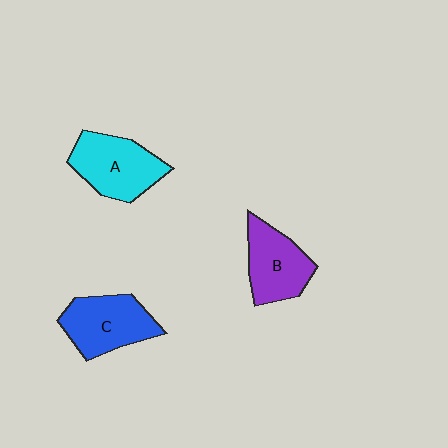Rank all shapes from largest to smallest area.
From largest to smallest: A (cyan), C (blue), B (purple).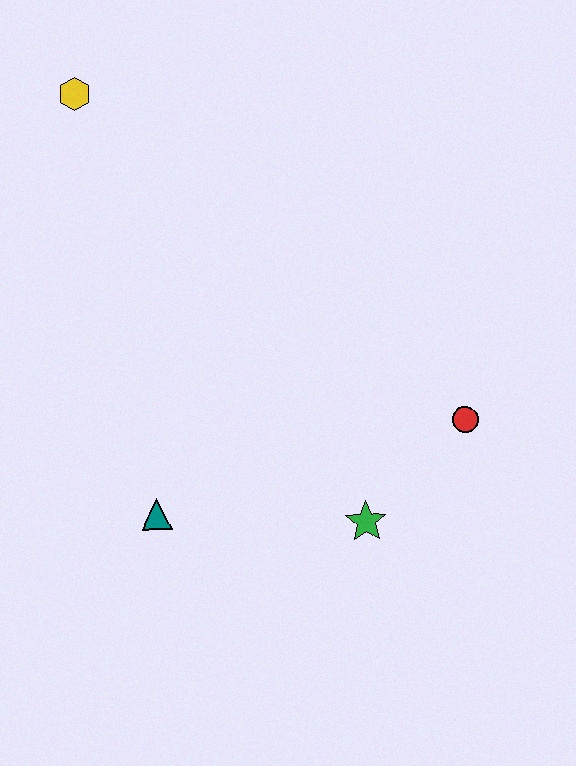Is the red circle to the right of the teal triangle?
Yes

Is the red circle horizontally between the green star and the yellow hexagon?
No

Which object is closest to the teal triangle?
The green star is closest to the teal triangle.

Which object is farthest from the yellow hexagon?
The green star is farthest from the yellow hexagon.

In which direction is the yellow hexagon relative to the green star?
The yellow hexagon is above the green star.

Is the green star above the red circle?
No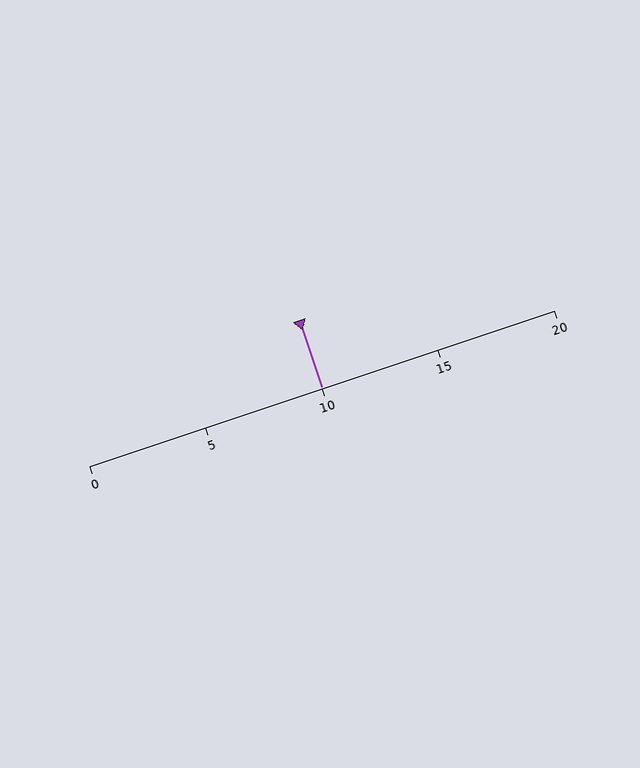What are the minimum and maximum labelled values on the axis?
The axis runs from 0 to 20.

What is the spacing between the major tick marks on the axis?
The major ticks are spaced 5 apart.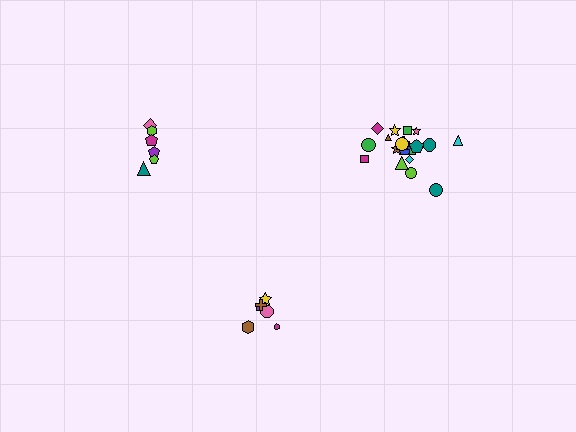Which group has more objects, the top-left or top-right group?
The top-right group.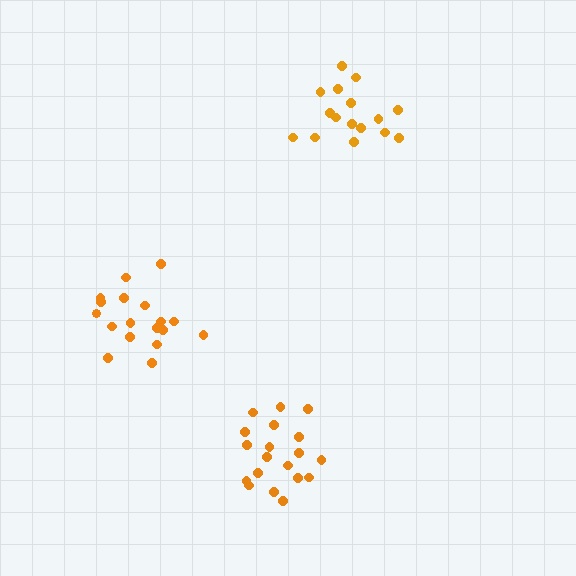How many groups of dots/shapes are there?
There are 3 groups.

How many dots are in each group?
Group 1: 18 dots, Group 2: 16 dots, Group 3: 19 dots (53 total).